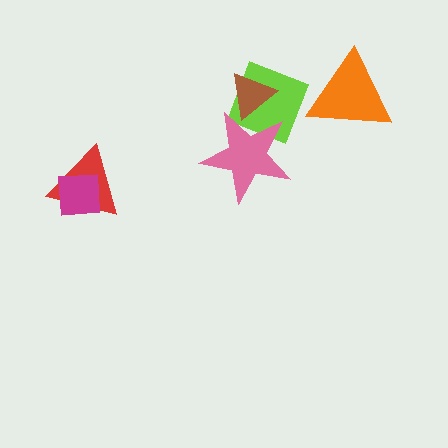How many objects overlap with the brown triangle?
2 objects overlap with the brown triangle.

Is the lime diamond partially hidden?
Yes, it is partially covered by another shape.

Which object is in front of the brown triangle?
The pink star is in front of the brown triangle.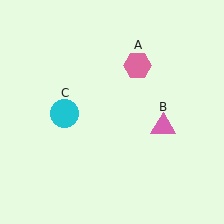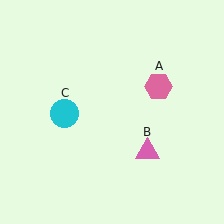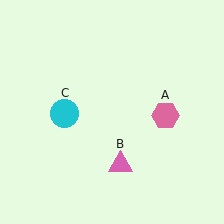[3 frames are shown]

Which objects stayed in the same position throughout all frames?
Cyan circle (object C) remained stationary.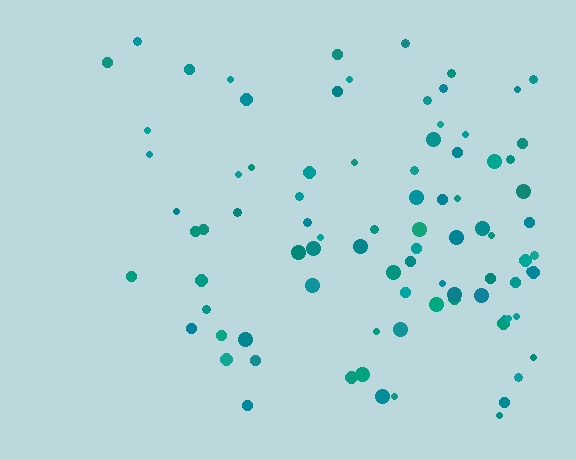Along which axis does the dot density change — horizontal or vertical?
Horizontal.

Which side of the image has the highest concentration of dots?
The right.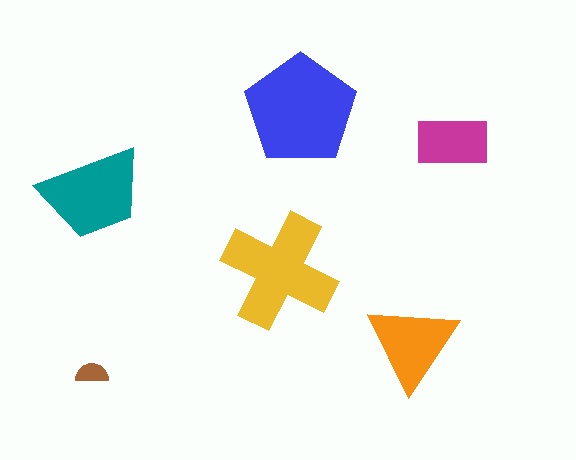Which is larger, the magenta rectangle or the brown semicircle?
The magenta rectangle.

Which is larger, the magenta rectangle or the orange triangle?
The orange triangle.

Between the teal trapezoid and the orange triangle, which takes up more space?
The teal trapezoid.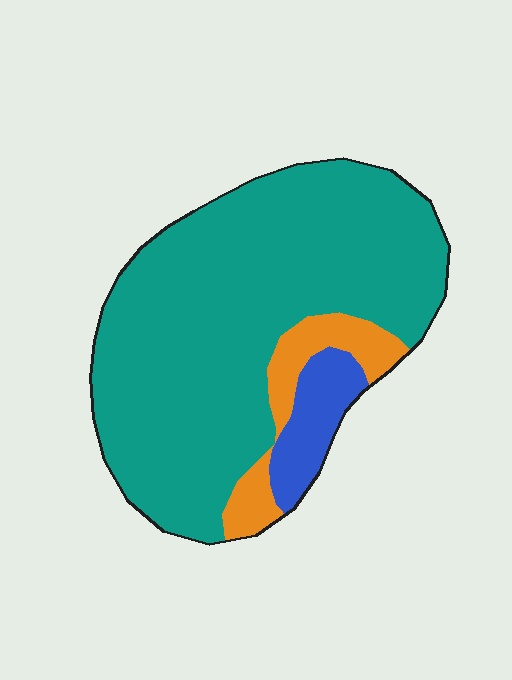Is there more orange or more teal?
Teal.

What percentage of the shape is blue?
Blue covers roughly 10% of the shape.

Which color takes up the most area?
Teal, at roughly 80%.